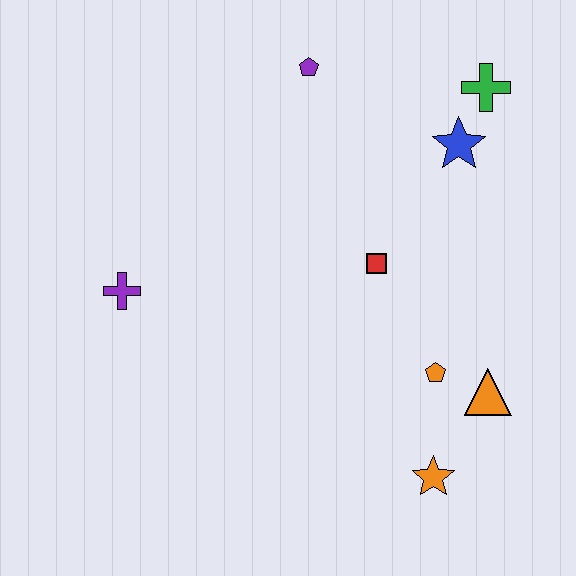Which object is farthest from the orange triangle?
The purple cross is farthest from the orange triangle.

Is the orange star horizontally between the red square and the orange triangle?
Yes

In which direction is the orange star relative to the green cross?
The orange star is below the green cross.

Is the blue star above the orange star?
Yes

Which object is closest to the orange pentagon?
The orange triangle is closest to the orange pentagon.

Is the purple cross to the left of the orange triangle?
Yes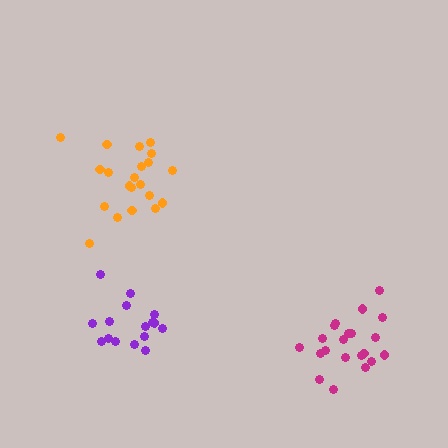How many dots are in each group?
Group 1: 21 dots, Group 2: 16 dots, Group 3: 21 dots (58 total).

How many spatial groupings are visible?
There are 3 spatial groupings.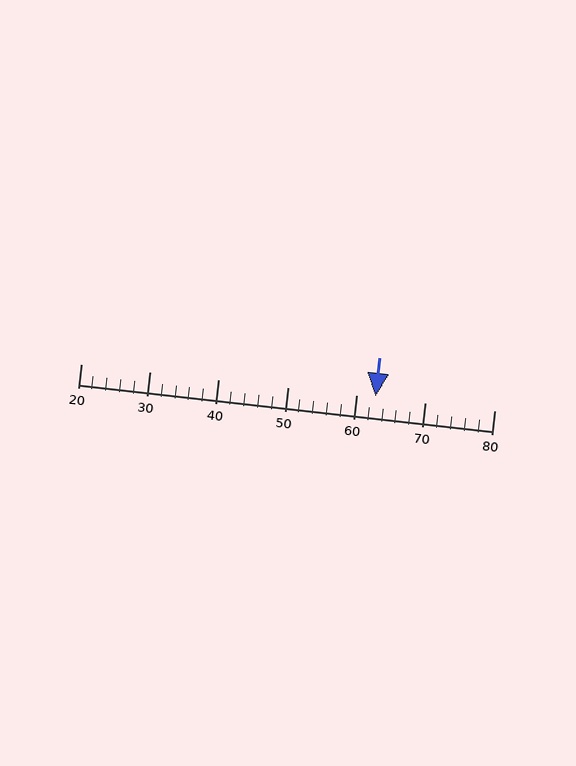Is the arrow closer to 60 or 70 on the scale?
The arrow is closer to 60.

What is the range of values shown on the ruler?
The ruler shows values from 20 to 80.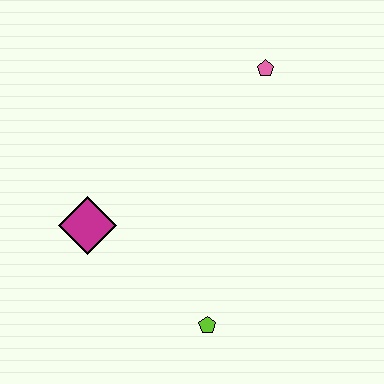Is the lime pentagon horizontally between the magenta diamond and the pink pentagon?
Yes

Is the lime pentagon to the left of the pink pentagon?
Yes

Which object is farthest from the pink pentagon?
The lime pentagon is farthest from the pink pentagon.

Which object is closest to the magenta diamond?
The lime pentagon is closest to the magenta diamond.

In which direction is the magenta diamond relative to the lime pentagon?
The magenta diamond is to the left of the lime pentagon.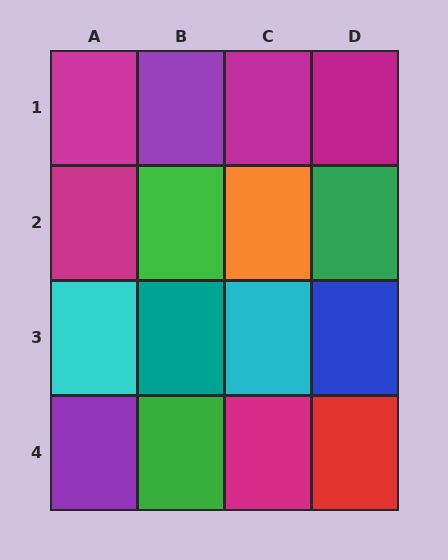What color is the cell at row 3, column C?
Cyan.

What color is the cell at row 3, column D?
Blue.